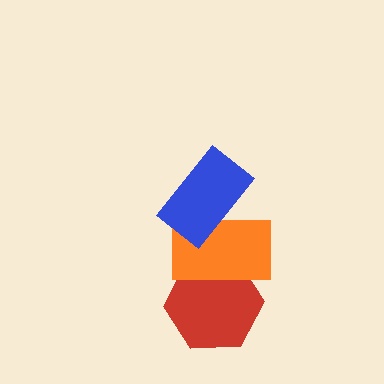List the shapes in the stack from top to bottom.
From top to bottom: the blue rectangle, the orange rectangle, the red hexagon.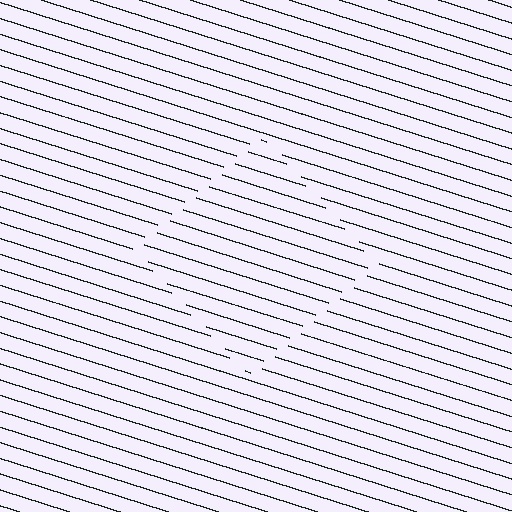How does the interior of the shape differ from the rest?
The interior of the shape contains the same grating, shifted by half a period — the contour is defined by the phase discontinuity where line-ends from the inner and outer gratings abut.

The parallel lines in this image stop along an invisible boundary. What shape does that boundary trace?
An illusory square. The interior of the shape contains the same grating, shifted by half a period — the contour is defined by the phase discontinuity where line-ends from the inner and outer gratings abut.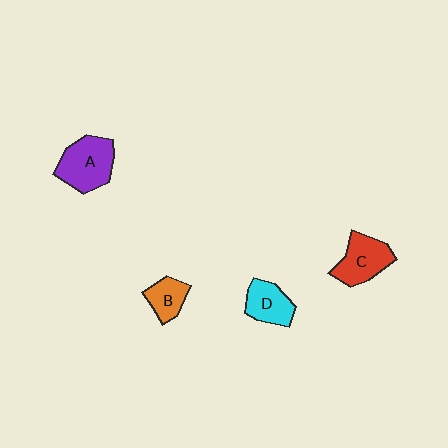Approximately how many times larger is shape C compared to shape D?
Approximately 1.2 times.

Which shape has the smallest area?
Shape B (orange).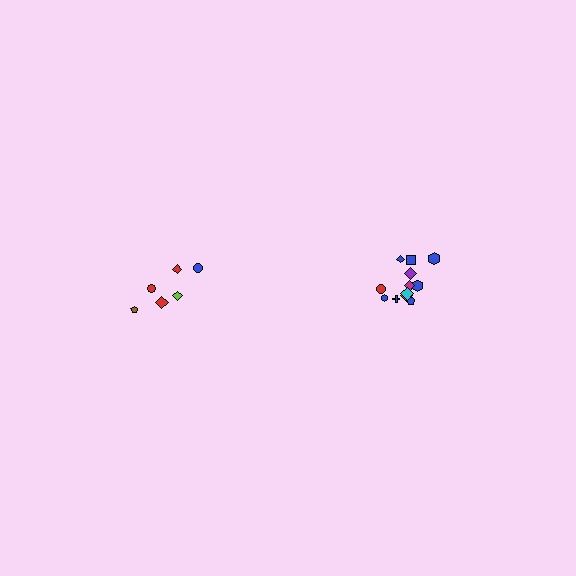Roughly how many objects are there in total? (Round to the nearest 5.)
Roughly 20 objects in total.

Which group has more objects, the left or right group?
The right group.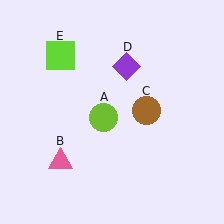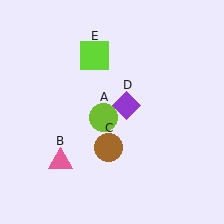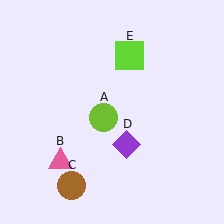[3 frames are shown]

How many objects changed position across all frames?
3 objects changed position: brown circle (object C), purple diamond (object D), lime square (object E).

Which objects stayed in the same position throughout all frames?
Lime circle (object A) and pink triangle (object B) remained stationary.